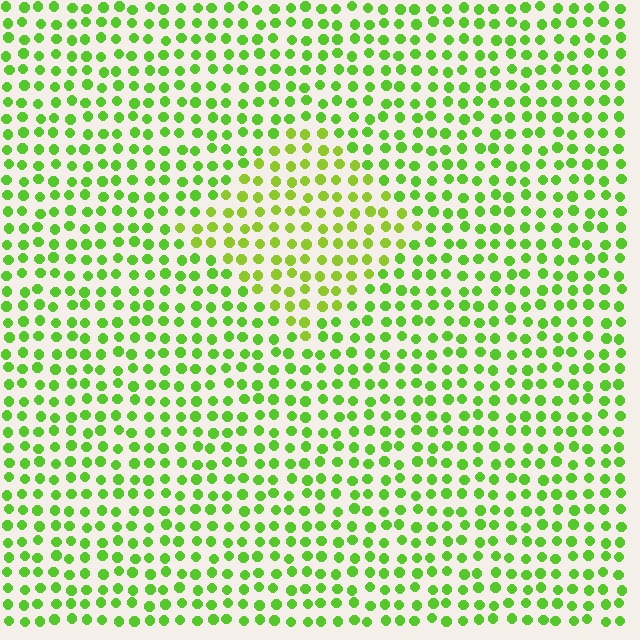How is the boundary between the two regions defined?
The boundary is defined purely by a slight shift in hue (about 22 degrees). Spacing, size, and orientation are identical on both sides.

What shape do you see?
I see a diamond.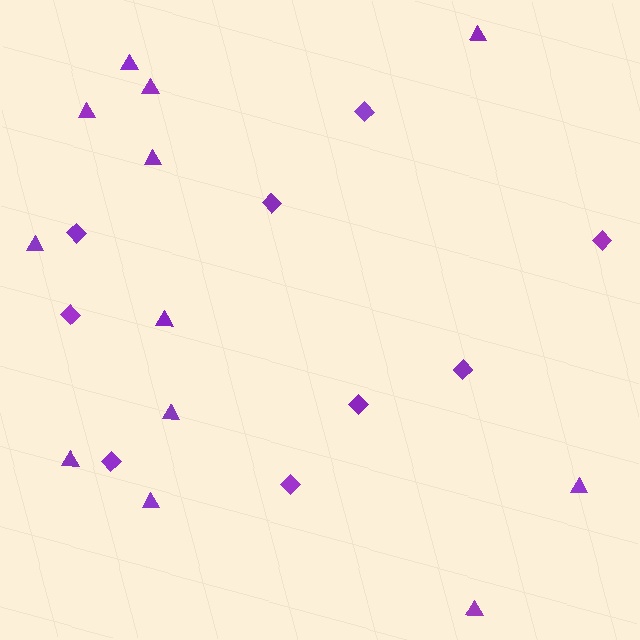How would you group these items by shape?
There are 2 groups: one group of triangles (12) and one group of diamonds (9).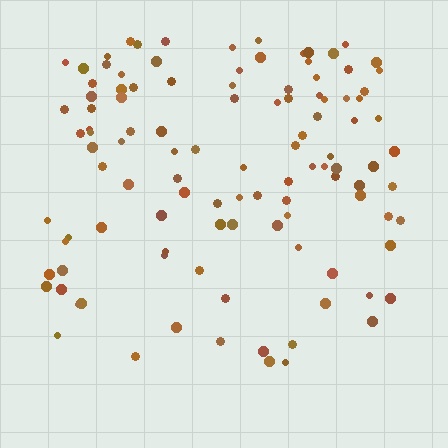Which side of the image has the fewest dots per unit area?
The bottom.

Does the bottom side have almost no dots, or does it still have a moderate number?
Still a moderate number, just noticeably fewer than the top.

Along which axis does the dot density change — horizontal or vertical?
Vertical.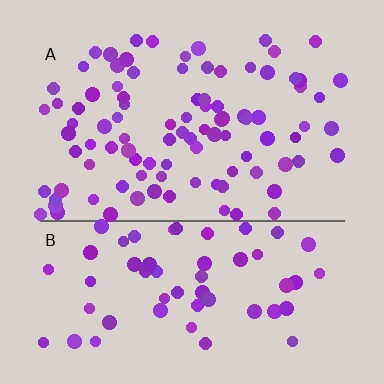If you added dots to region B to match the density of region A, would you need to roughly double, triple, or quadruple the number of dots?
Approximately double.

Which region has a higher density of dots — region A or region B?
A (the top).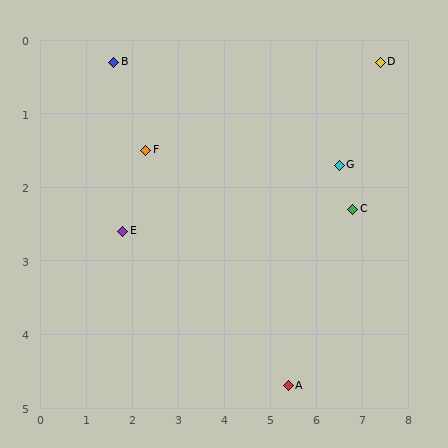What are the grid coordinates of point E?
Point E is at approximately (1.8, 2.6).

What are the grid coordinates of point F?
Point F is at approximately (2.3, 1.5).